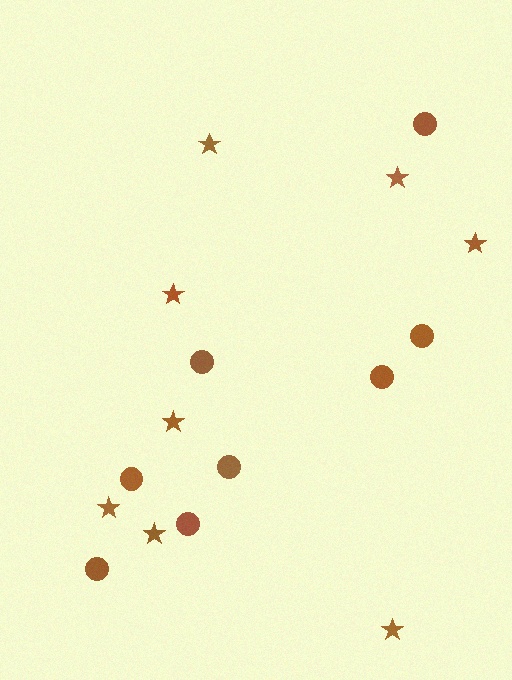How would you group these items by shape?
There are 2 groups: one group of stars (8) and one group of circles (8).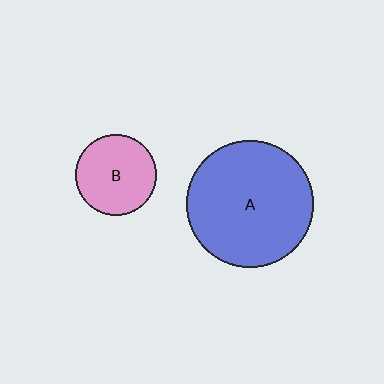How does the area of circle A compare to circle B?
Approximately 2.4 times.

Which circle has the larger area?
Circle A (blue).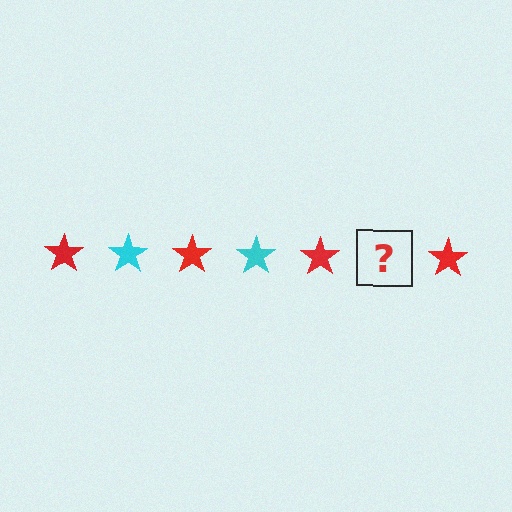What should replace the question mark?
The question mark should be replaced with a cyan star.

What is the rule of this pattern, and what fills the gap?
The rule is that the pattern cycles through red, cyan stars. The gap should be filled with a cyan star.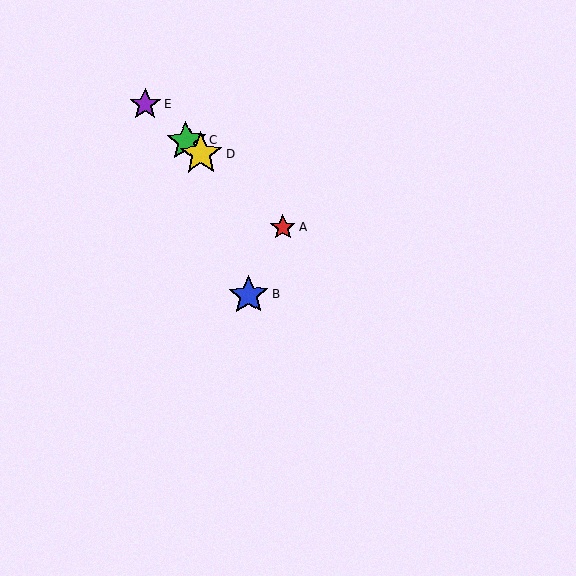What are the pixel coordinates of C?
Object C is at (186, 141).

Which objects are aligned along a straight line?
Objects A, C, D, E are aligned along a straight line.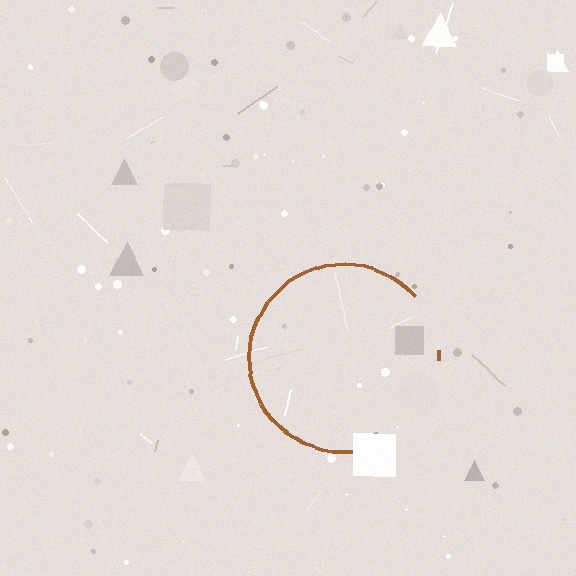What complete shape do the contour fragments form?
The contour fragments form a circle.